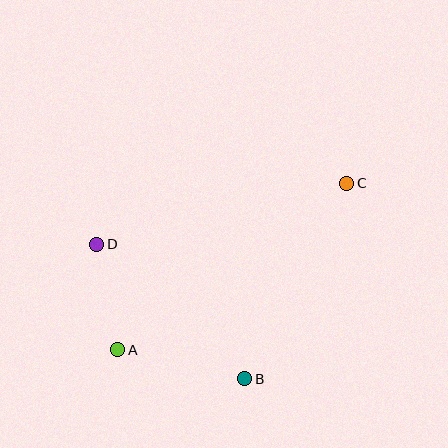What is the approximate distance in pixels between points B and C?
The distance between B and C is approximately 220 pixels.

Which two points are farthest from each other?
Points A and C are farthest from each other.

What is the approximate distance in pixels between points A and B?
The distance between A and B is approximately 131 pixels.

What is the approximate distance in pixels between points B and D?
The distance between B and D is approximately 200 pixels.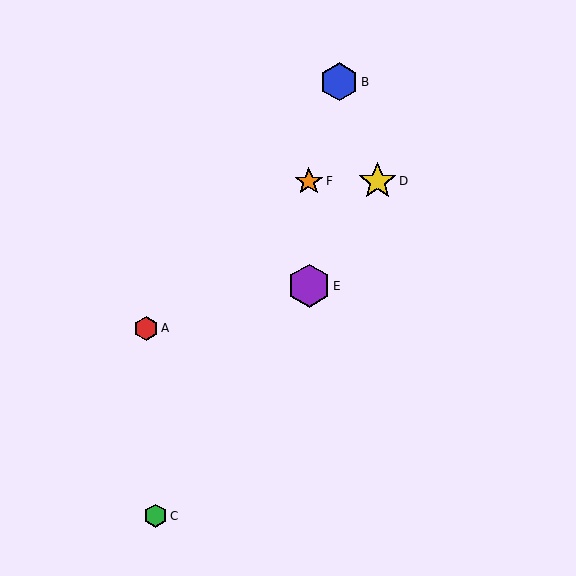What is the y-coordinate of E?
Object E is at y≈286.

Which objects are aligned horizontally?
Objects D, F are aligned horizontally.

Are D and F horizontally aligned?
Yes, both are at y≈181.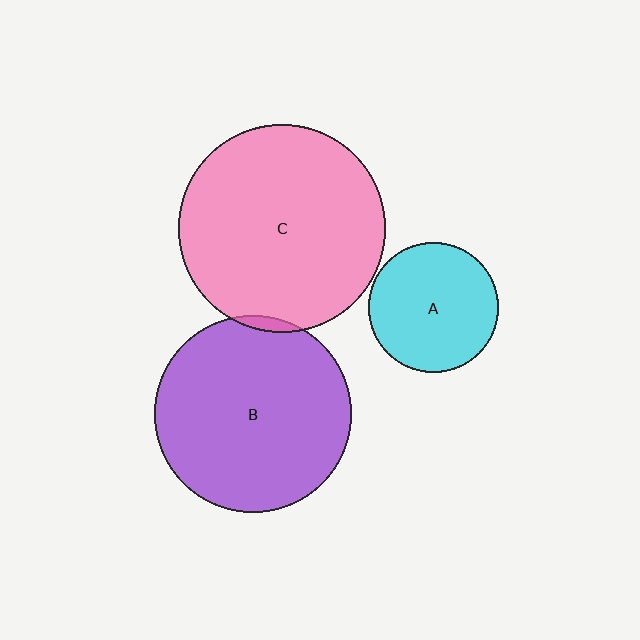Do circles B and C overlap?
Yes.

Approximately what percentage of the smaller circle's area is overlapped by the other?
Approximately 5%.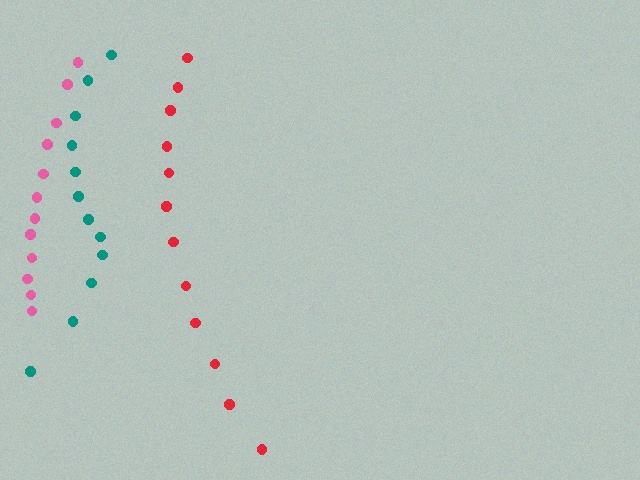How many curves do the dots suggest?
There are 3 distinct paths.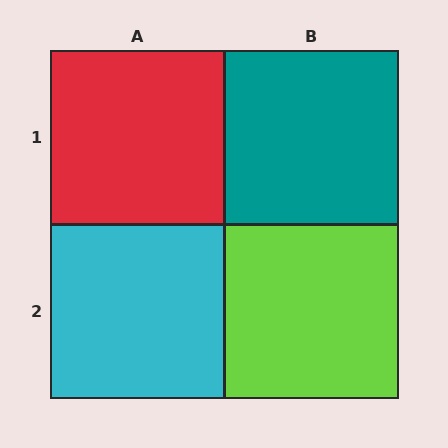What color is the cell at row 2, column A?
Cyan.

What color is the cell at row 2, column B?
Lime.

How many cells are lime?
1 cell is lime.